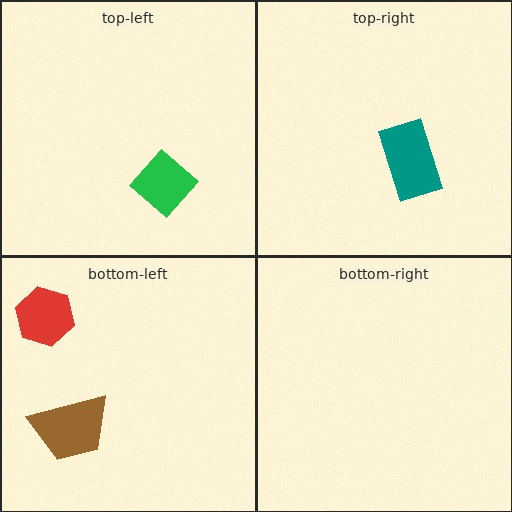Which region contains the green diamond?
The top-left region.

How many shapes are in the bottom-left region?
2.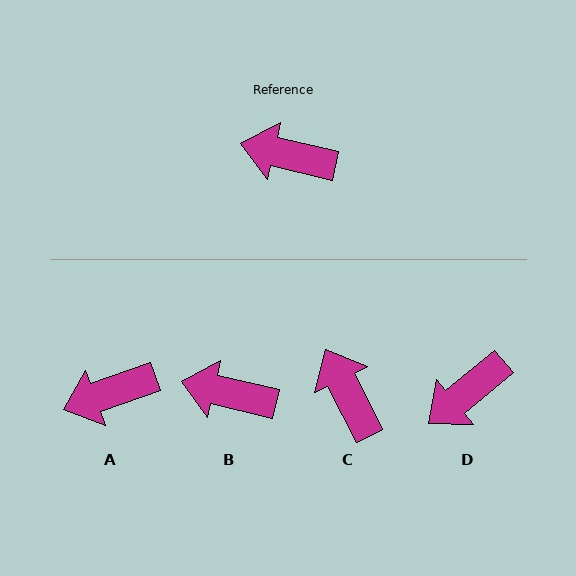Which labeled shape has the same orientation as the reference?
B.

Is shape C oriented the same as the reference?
No, it is off by about 50 degrees.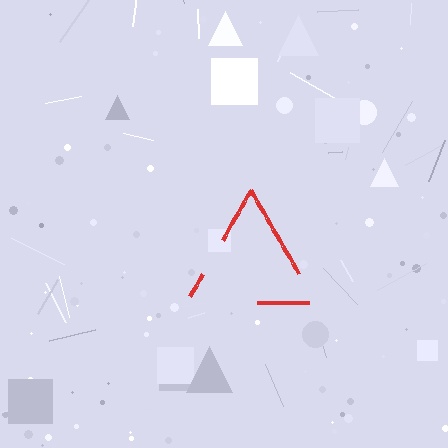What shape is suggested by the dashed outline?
The dashed outline suggests a triangle.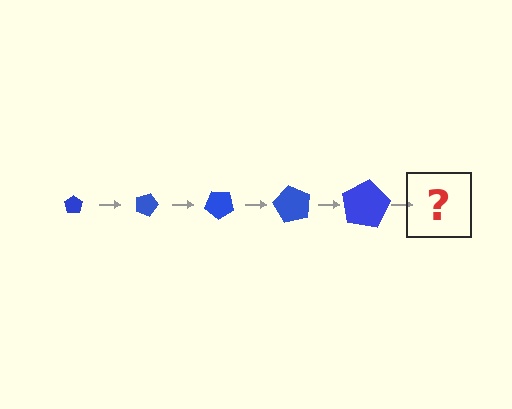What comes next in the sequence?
The next element should be a pentagon, larger than the previous one and rotated 100 degrees from the start.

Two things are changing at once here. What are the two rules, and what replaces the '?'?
The two rules are that the pentagon grows larger each step and it rotates 20 degrees each step. The '?' should be a pentagon, larger than the previous one and rotated 100 degrees from the start.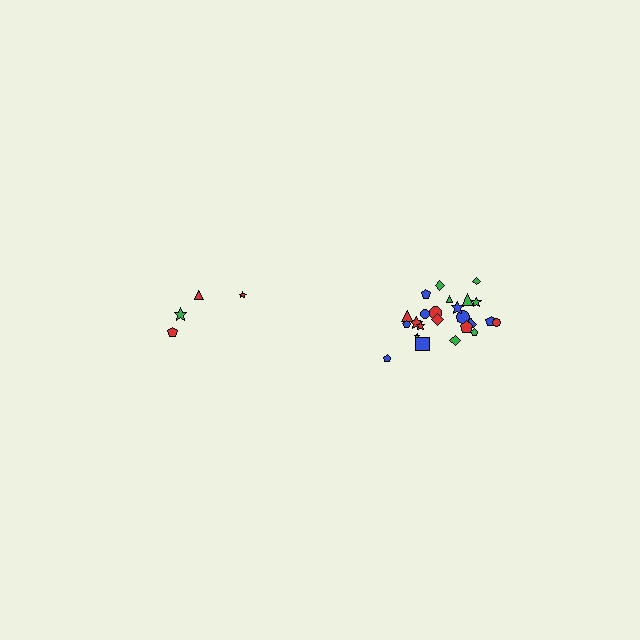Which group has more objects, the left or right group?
The right group.